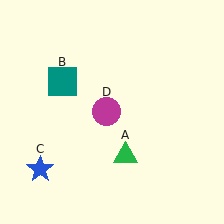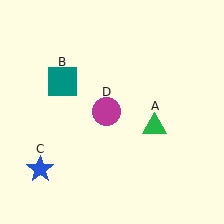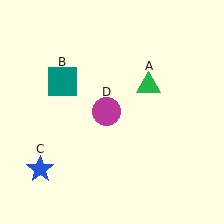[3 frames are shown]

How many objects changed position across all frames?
1 object changed position: green triangle (object A).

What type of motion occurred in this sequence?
The green triangle (object A) rotated counterclockwise around the center of the scene.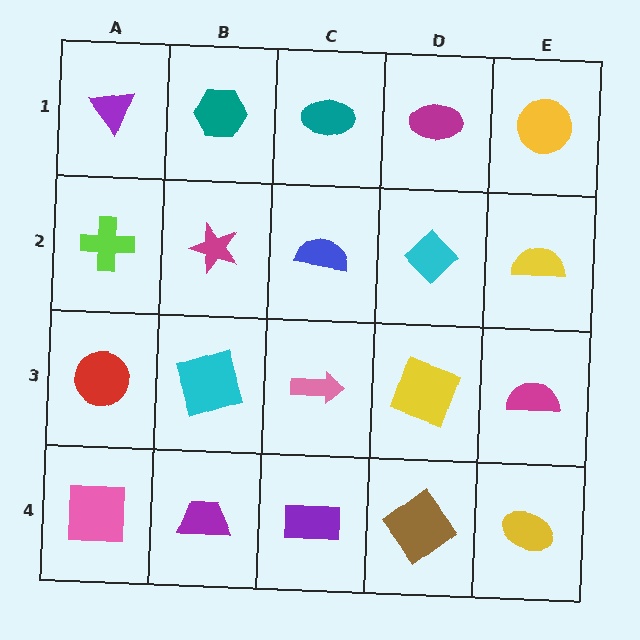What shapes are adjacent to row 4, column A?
A red circle (row 3, column A), a purple trapezoid (row 4, column B).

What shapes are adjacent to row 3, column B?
A magenta star (row 2, column B), a purple trapezoid (row 4, column B), a red circle (row 3, column A), a pink arrow (row 3, column C).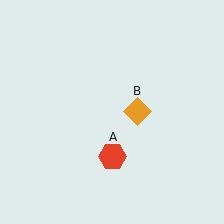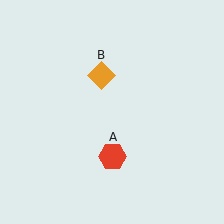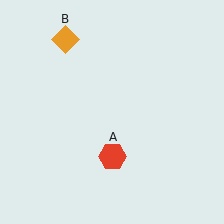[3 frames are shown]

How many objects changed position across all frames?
1 object changed position: orange diamond (object B).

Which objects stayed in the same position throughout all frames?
Red hexagon (object A) remained stationary.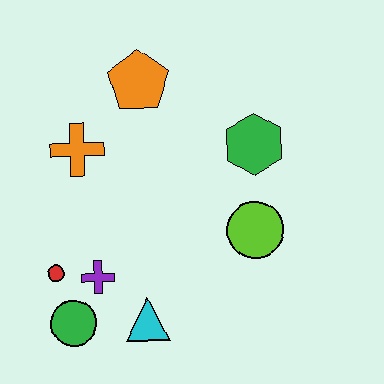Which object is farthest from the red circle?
The green hexagon is farthest from the red circle.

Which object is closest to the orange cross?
The orange pentagon is closest to the orange cross.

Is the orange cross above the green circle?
Yes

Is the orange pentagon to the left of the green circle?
No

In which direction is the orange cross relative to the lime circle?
The orange cross is to the left of the lime circle.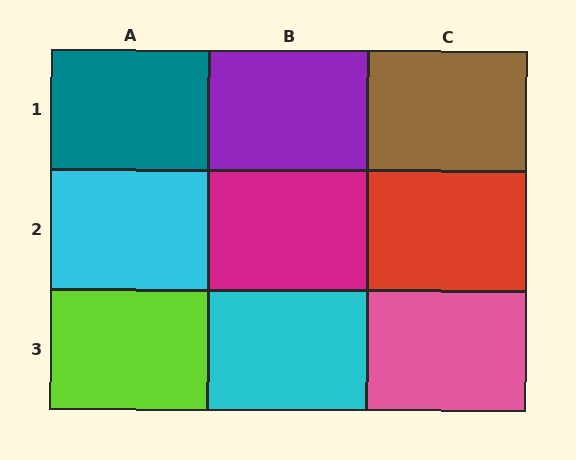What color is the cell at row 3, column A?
Lime.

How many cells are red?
1 cell is red.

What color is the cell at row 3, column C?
Pink.